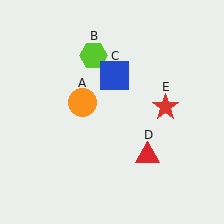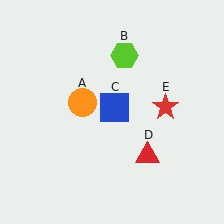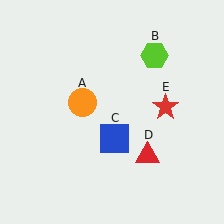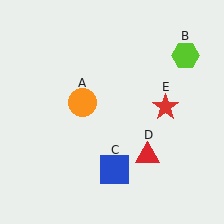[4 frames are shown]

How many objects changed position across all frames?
2 objects changed position: lime hexagon (object B), blue square (object C).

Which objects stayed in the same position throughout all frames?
Orange circle (object A) and red triangle (object D) and red star (object E) remained stationary.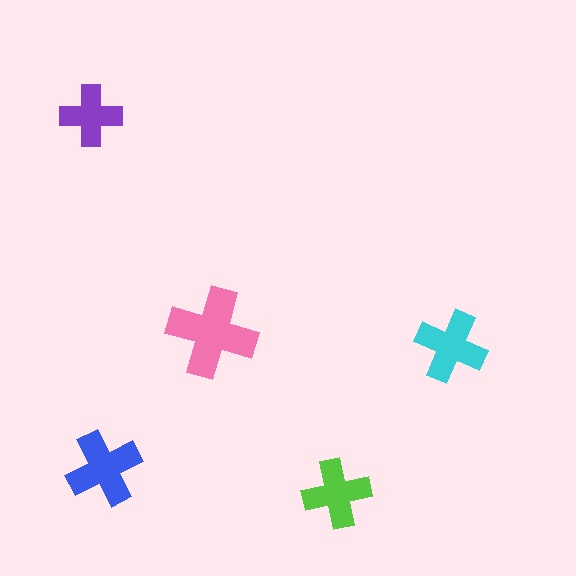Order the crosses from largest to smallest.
the pink one, the blue one, the cyan one, the lime one, the purple one.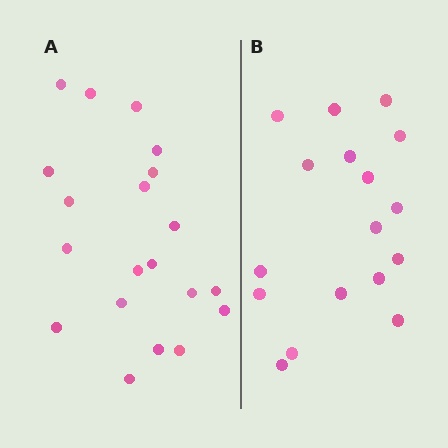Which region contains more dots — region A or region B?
Region A (the left region) has more dots.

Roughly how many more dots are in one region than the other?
Region A has just a few more — roughly 2 or 3 more dots than region B.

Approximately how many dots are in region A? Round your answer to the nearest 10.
About 20 dots.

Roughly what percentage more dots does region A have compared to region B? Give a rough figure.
About 20% more.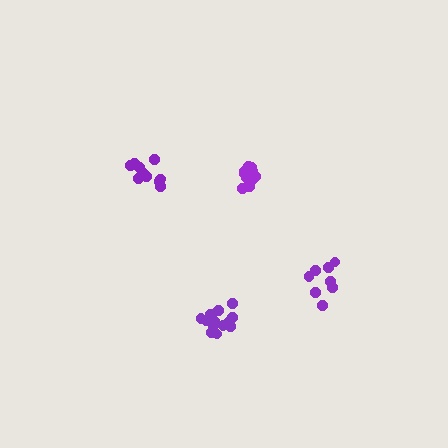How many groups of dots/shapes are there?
There are 4 groups.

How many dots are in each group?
Group 1: 10 dots, Group 2: 11 dots, Group 3: 8 dots, Group 4: 13 dots (42 total).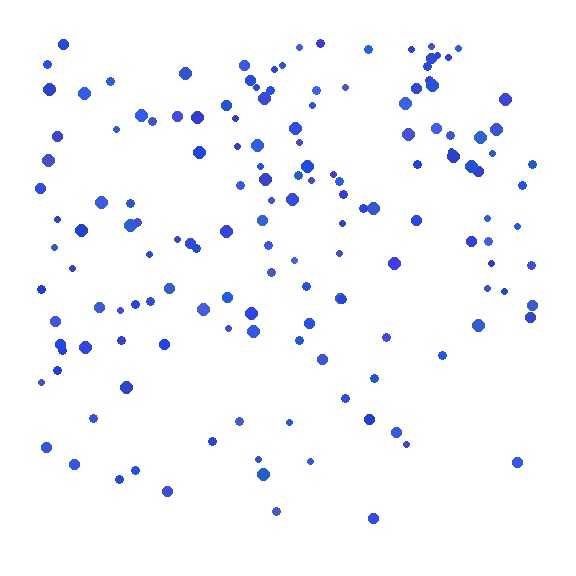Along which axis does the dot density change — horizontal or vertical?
Vertical.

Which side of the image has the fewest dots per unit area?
The bottom.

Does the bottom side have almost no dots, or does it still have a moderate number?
Still a moderate number, just noticeably fewer than the top.